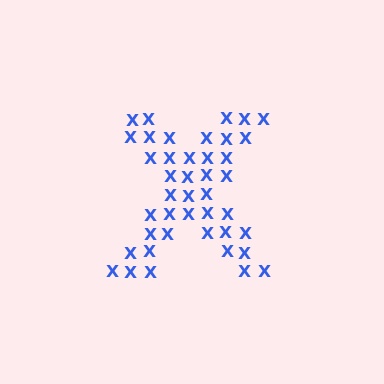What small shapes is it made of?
It is made of small letter X's.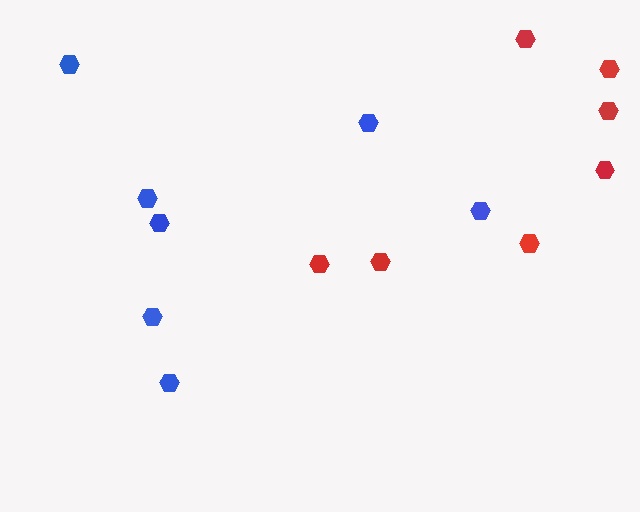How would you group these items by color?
There are 2 groups: one group of blue hexagons (7) and one group of red hexagons (7).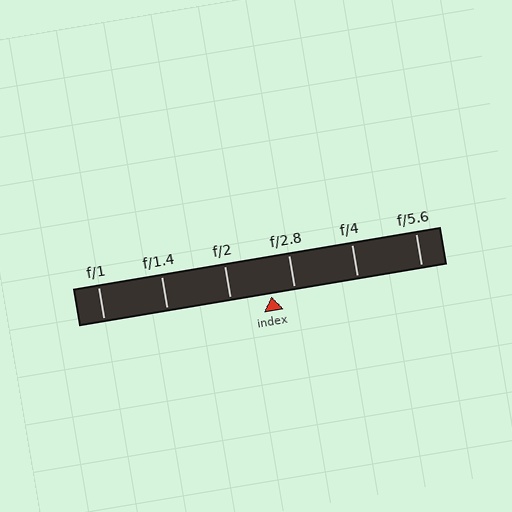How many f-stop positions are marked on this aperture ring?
There are 6 f-stop positions marked.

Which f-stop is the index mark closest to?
The index mark is closest to f/2.8.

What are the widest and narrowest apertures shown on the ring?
The widest aperture shown is f/1 and the narrowest is f/5.6.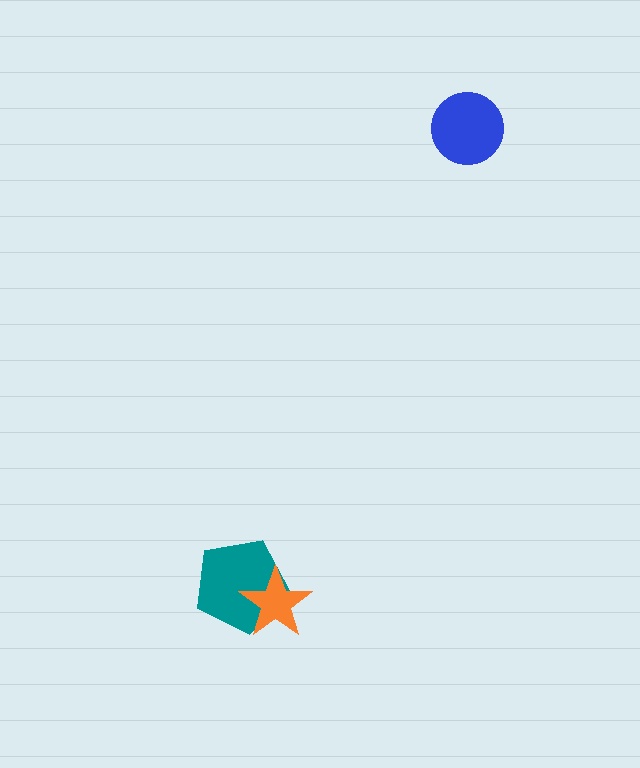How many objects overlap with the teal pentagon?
1 object overlaps with the teal pentagon.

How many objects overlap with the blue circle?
0 objects overlap with the blue circle.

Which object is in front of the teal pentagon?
The orange star is in front of the teal pentagon.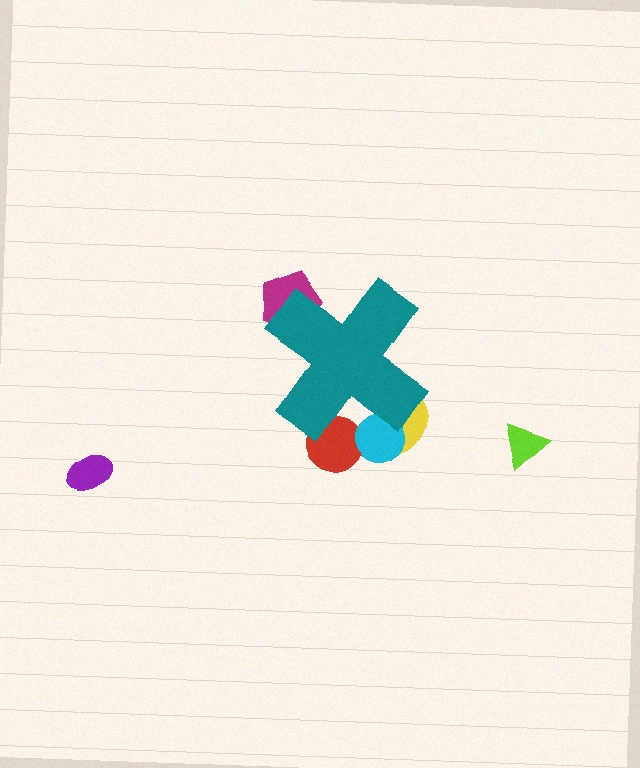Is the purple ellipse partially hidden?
No, the purple ellipse is fully visible.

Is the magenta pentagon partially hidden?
Yes, the magenta pentagon is partially hidden behind the teal cross.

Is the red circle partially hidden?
Yes, the red circle is partially hidden behind the teal cross.